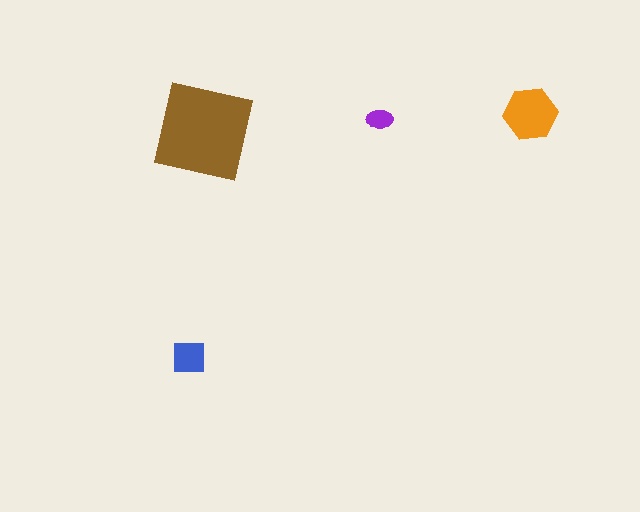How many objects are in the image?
There are 4 objects in the image.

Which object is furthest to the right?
The orange hexagon is rightmost.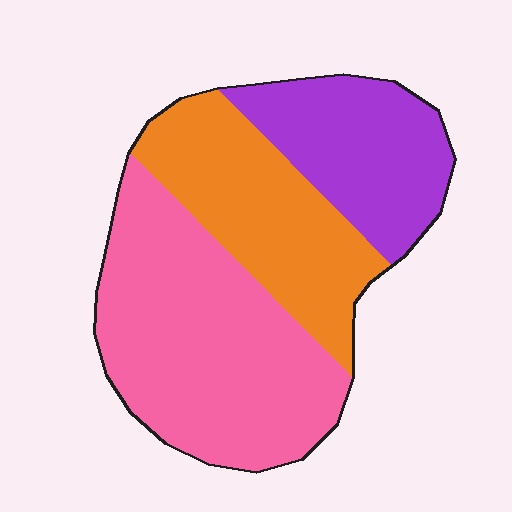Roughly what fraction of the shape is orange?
Orange takes up between a quarter and a half of the shape.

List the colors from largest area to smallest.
From largest to smallest: pink, orange, purple.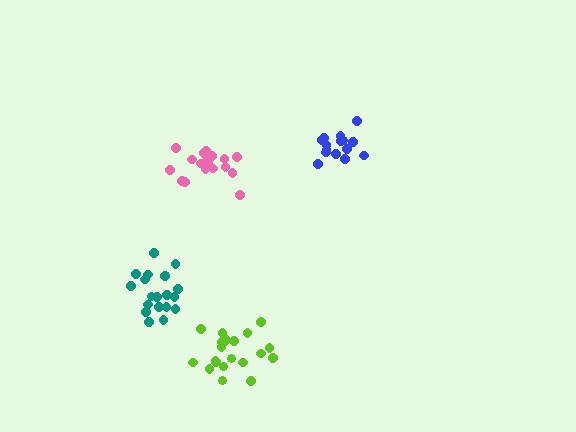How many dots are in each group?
Group 1: 20 dots, Group 2: 19 dots, Group 3: 15 dots, Group 4: 21 dots (75 total).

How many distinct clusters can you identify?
There are 4 distinct clusters.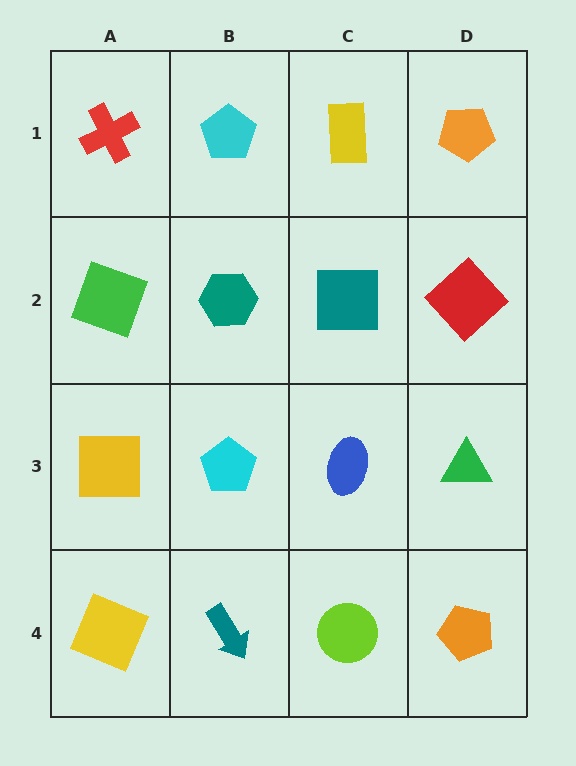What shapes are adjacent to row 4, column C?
A blue ellipse (row 3, column C), a teal arrow (row 4, column B), an orange pentagon (row 4, column D).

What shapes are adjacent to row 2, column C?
A yellow rectangle (row 1, column C), a blue ellipse (row 3, column C), a teal hexagon (row 2, column B), a red diamond (row 2, column D).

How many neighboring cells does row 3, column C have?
4.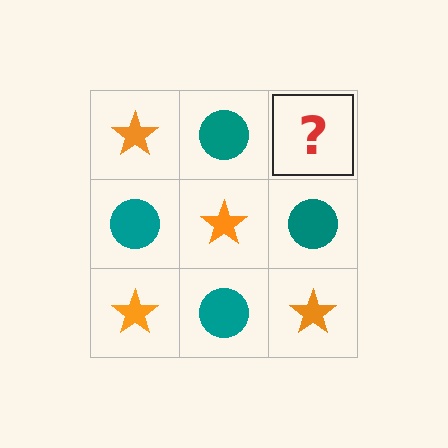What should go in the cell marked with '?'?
The missing cell should contain an orange star.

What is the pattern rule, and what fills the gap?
The rule is that it alternates orange star and teal circle in a checkerboard pattern. The gap should be filled with an orange star.